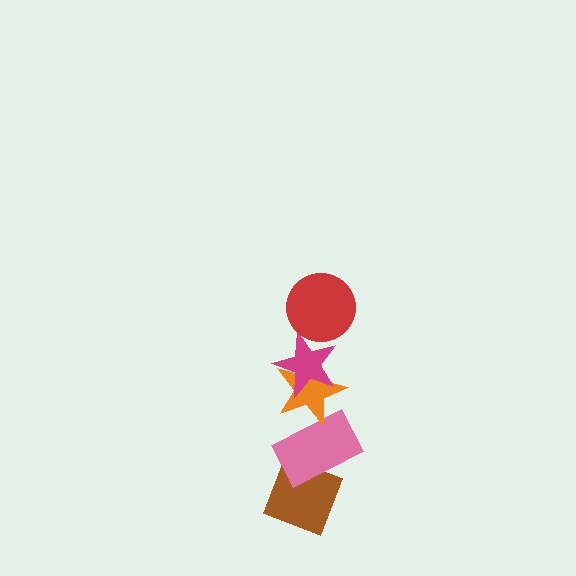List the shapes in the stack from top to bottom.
From top to bottom: the red circle, the magenta star, the orange star, the pink rectangle, the brown diamond.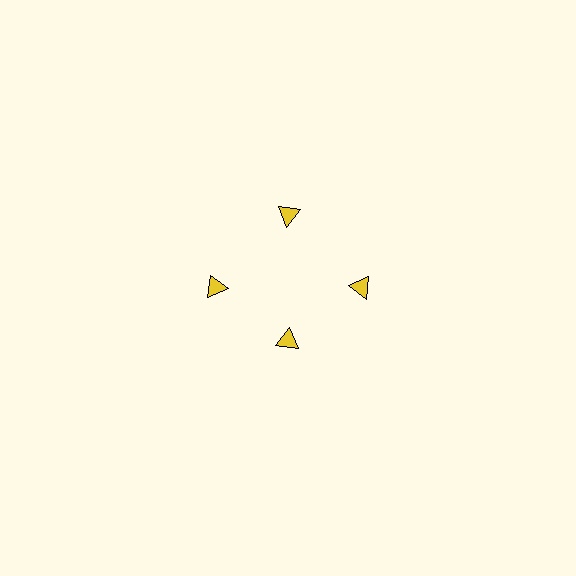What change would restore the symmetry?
The symmetry would be restored by moving it outward, back onto the ring so that all 4 triangles sit at equal angles and equal distance from the center.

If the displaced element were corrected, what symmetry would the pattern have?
It would have 4-fold rotational symmetry — the pattern would map onto itself every 90 degrees.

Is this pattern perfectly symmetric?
No. The 4 yellow triangles are arranged in a ring, but one element near the 6 o'clock position is pulled inward toward the center, breaking the 4-fold rotational symmetry.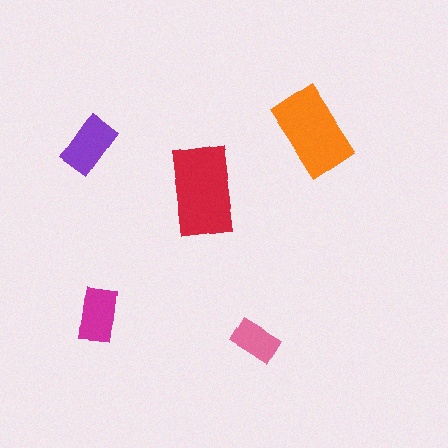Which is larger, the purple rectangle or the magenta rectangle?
The purple one.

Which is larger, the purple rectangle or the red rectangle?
The red one.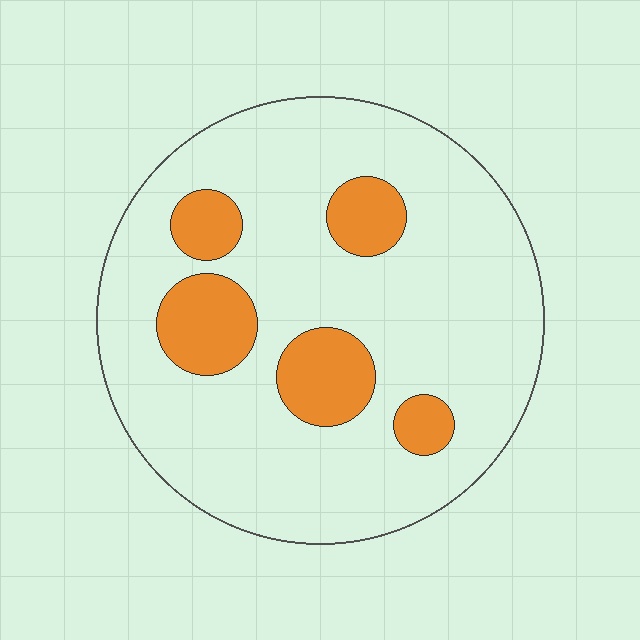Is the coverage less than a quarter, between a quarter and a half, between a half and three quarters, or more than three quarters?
Less than a quarter.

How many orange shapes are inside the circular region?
5.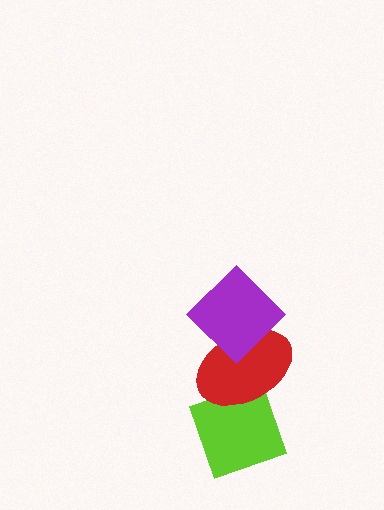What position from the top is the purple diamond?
The purple diamond is 1st from the top.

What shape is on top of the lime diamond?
The red ellipse is on top of the lime diamond.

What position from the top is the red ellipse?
The red ellipse is 2nd from the top.